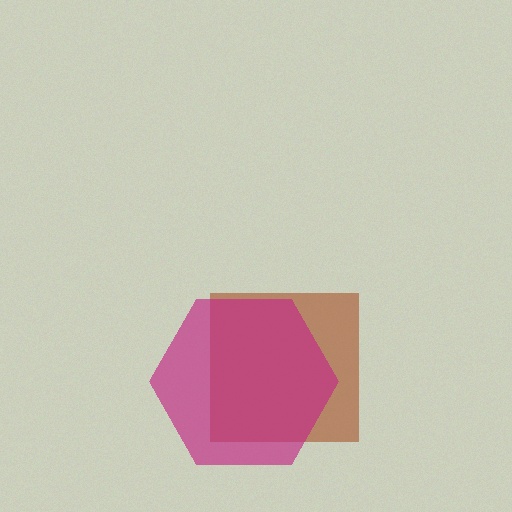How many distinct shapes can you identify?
There are 2 distinct shapes: a brown square, a magenta hexagon.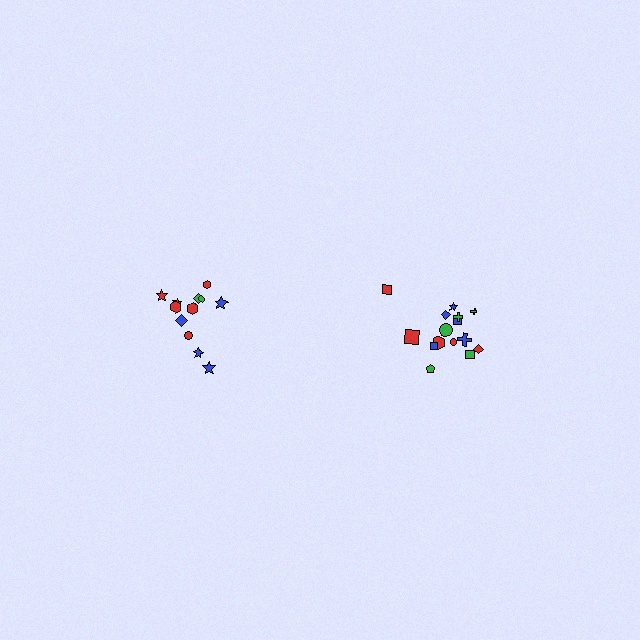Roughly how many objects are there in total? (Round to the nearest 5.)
Roughly 25 objects in total.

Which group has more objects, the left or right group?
The right group.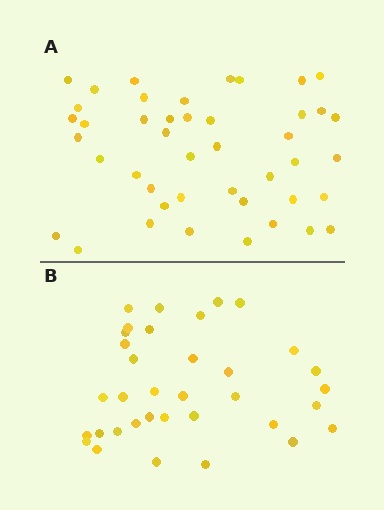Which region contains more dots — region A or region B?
Region A (the top region) has more dots.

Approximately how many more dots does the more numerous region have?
Region A has roughly 8 or so more dots than region B.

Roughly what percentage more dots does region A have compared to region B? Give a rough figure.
About 25% more.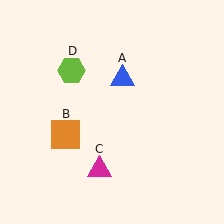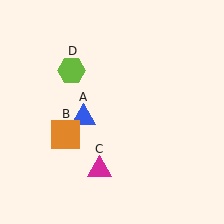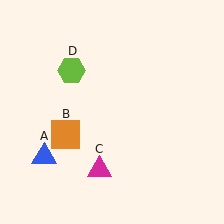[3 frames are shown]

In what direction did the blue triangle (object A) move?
The blue triangle (object A) moved down and to the left.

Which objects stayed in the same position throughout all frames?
Orange square (object B) and magenta triangle (object C) and lime hexagon (object D) remained stationary.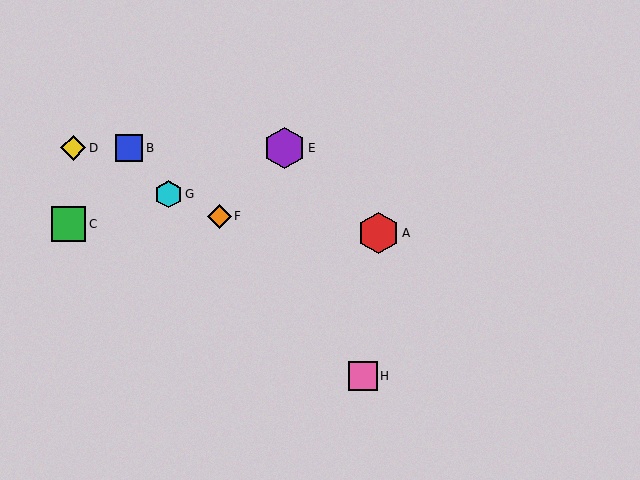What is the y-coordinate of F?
Object F is at y≈216.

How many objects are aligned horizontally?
3 objects (B, D, E) are aligned horizontally.